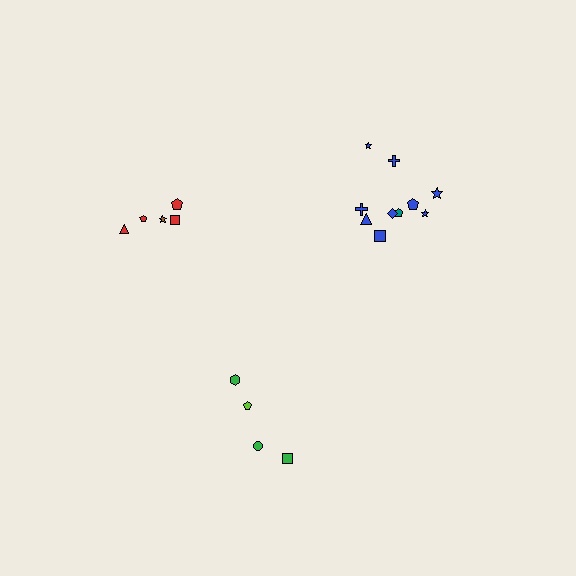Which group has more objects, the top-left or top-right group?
The top-right group.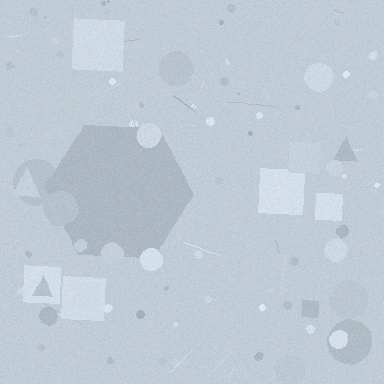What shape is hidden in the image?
A hexagon is hidden in the image.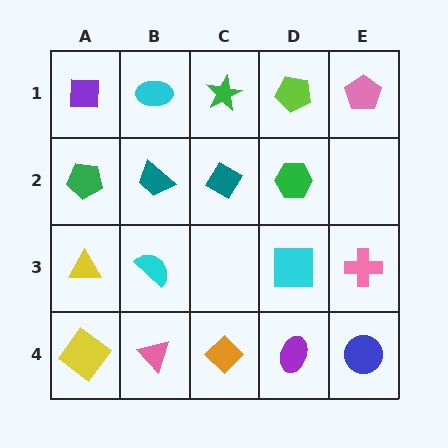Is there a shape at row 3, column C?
No, that cell is empty.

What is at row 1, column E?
A pink pentagon.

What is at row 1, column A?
A purple square.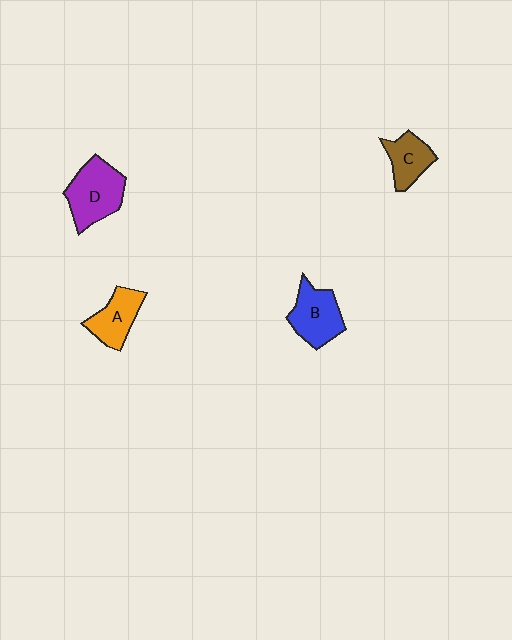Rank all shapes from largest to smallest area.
From largest to smallest: D (purple), B (blue), A (orange), C (brown).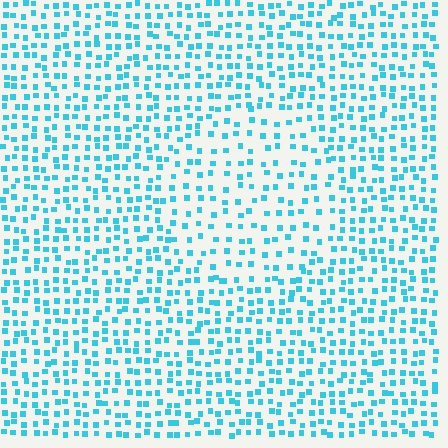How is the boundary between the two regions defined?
The boundary is defined by a change in element density (approximately 1.6x ratio). All elements are the same color, size, and shape.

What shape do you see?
I see a circle.